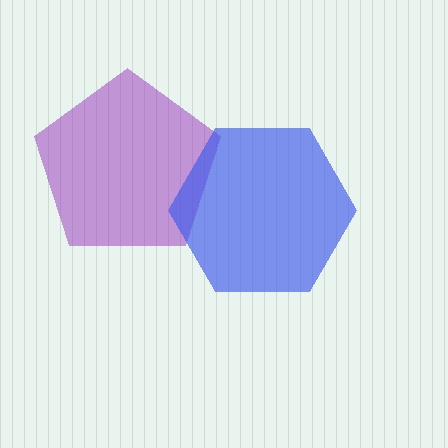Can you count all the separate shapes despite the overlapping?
Yes, there are 2 separate shapes.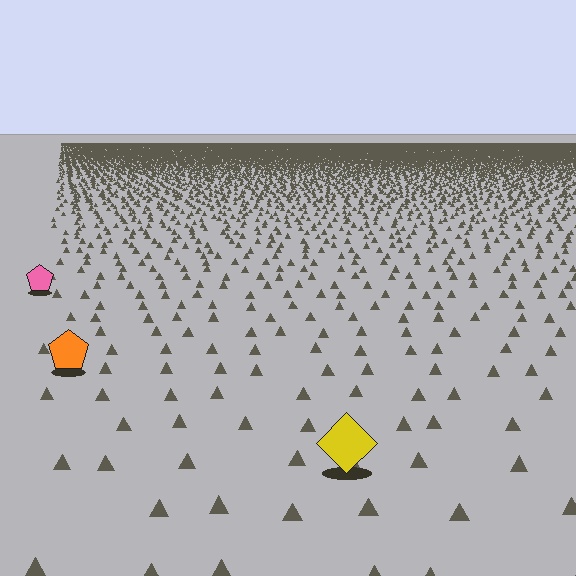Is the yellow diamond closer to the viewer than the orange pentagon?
Yes. The yellow diamond is closer — you can tell from the texture gradient: the ground texture is coarser near it.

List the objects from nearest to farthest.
From nearest to farthest: the yellow diamond, the orange pentagon, the pink pentagon.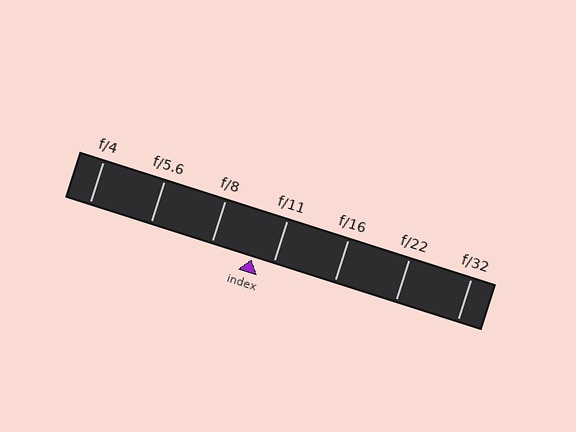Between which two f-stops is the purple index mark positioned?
The index mark is between f/8 and f/11.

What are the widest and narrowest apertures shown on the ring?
The widest aperture shown is f/4 and the narrowest is f/32.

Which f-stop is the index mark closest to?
The index mark is closest to f/11.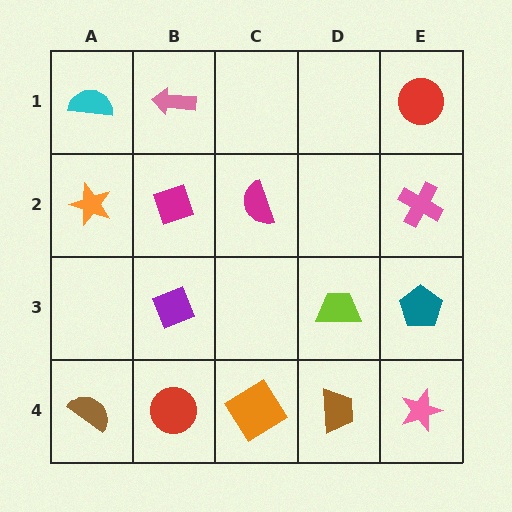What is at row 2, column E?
A pink cross.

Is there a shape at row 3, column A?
No, that cell is empty.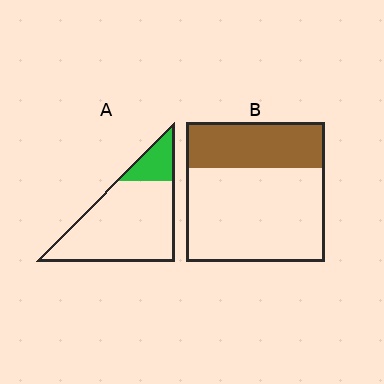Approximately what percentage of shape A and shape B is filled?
A is approximately 20% and B is approximately 35%.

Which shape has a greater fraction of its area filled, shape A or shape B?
Shape B.